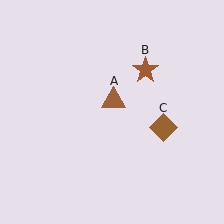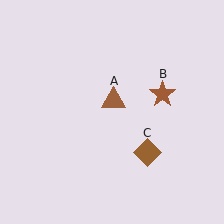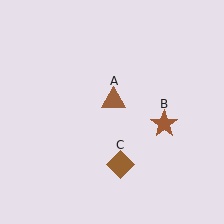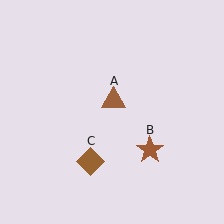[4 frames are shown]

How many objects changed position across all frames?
2 objects changed position: brown star (object B), brown diamond (object C).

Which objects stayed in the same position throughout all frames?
Brown triangle (object A) remained stationary.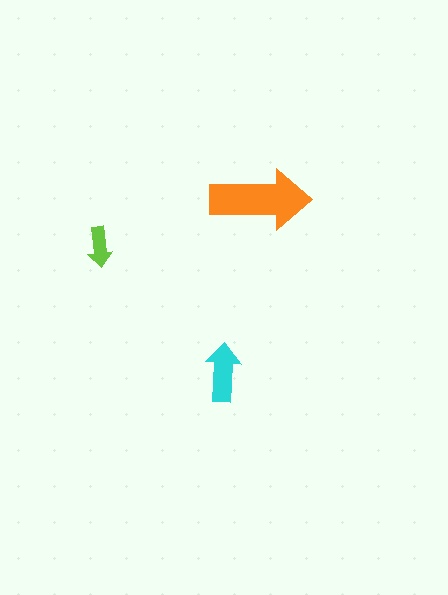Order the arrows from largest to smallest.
the orange one, the cyan one, the lime one.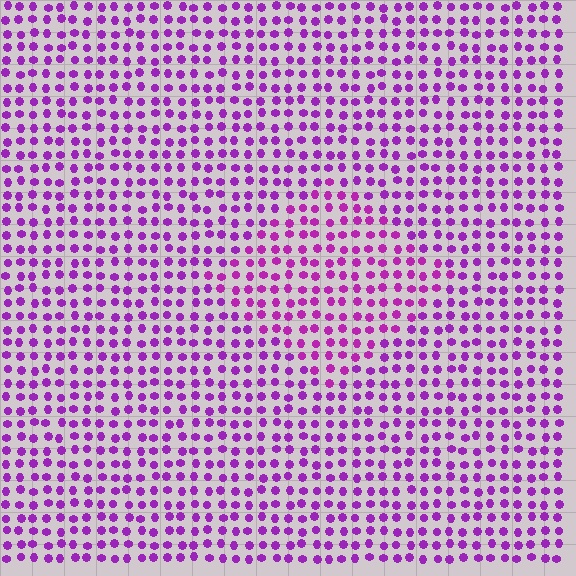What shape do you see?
I see a diamond.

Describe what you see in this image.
The image is filled with small purple elements in a uniform arrangement. A diamond-shaped region is visible where the elements are tinted to a slightly different hue, forming a subtle color boundary.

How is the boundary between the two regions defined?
The boundary is defined purely by a slight shift in hue (about 15 degrees). Spacing, size, and orientation are identical on both sides.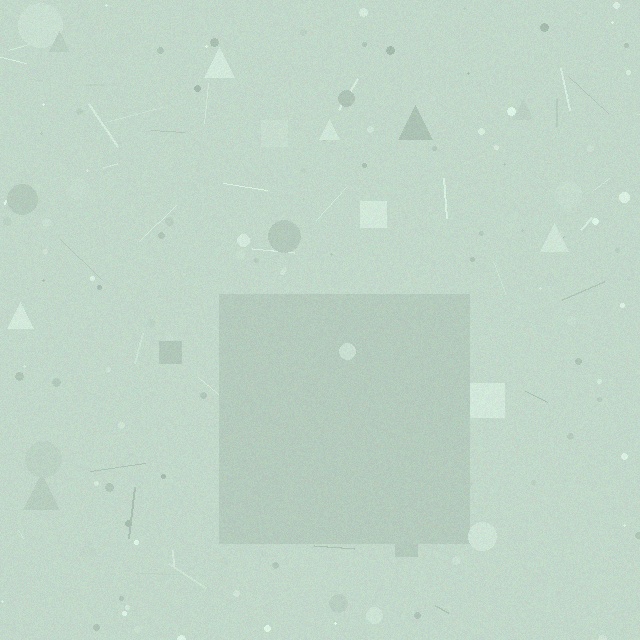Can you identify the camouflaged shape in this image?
The camouflaged shape is a square.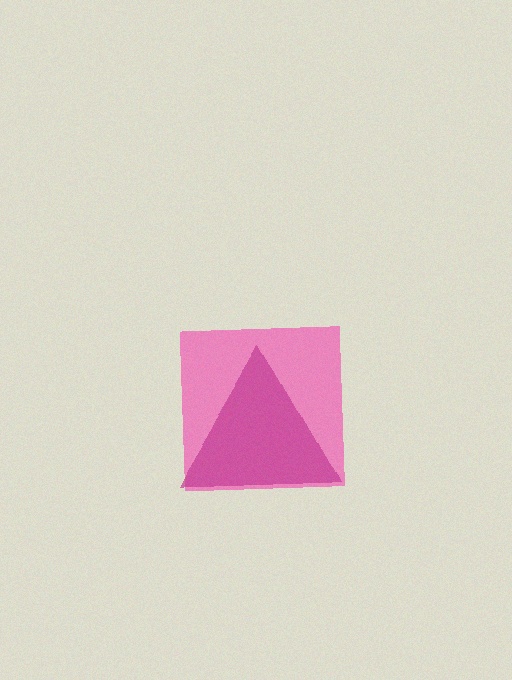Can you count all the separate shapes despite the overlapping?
Yes, there are 2 separate shapes.